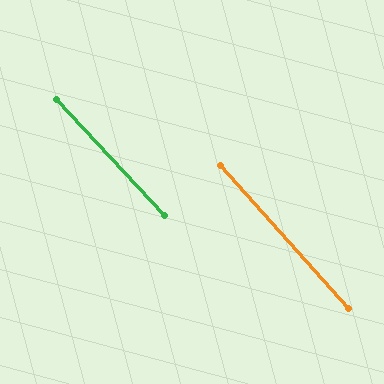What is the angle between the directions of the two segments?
Approximately 1 degree.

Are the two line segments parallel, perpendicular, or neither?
Parallel — their directions differ by only 0.9°.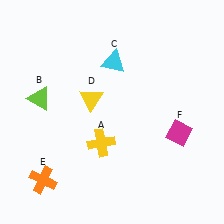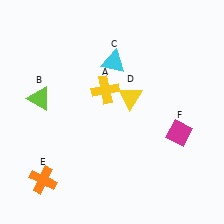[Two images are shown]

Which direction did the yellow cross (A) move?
The yellow cross (A) moved up.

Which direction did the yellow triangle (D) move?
The yellow triangle (D) moved right.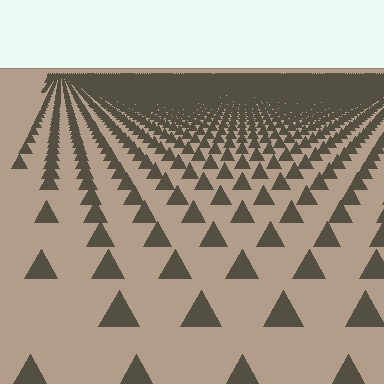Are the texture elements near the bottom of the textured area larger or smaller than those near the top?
Larger. Near the bottom, elements are closer to the viewer and appear at a bigger on-screen size.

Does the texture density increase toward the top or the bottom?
Density increases toward the top.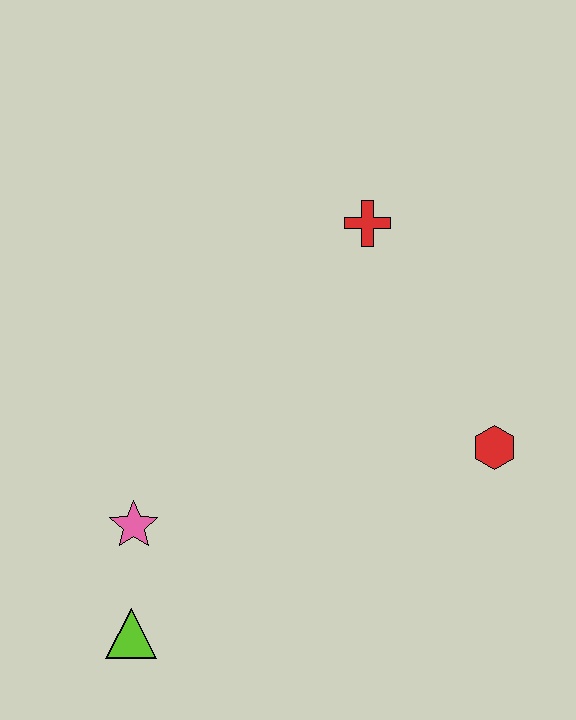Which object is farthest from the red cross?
The lime triangle is farthest from the red cross.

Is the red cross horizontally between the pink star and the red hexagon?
Yes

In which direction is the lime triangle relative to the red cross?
The lime triangle is below the red cross.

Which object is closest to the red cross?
The red hexagon is closest to the red cross.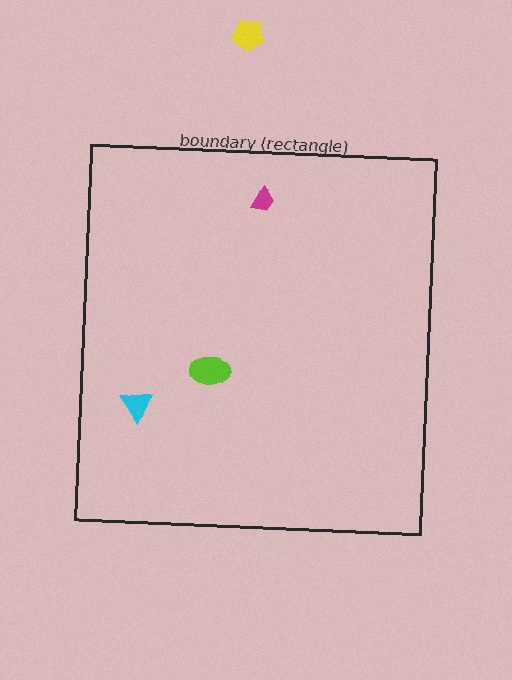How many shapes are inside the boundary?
3 inside, 1 outside.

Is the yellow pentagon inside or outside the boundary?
Outside.